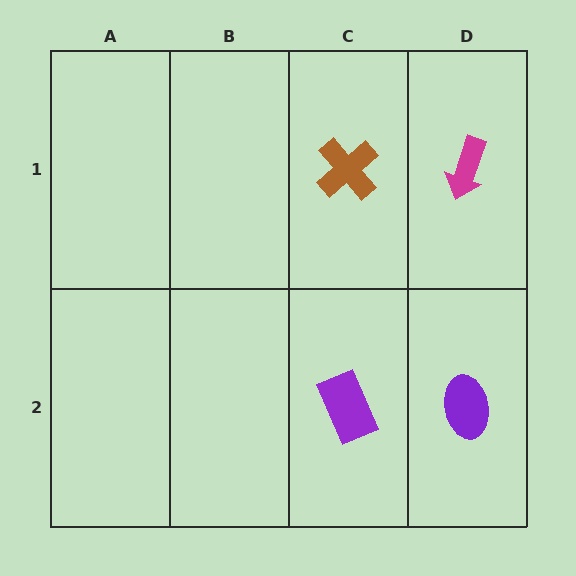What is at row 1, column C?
A brown cross.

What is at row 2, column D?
A purple ellipse.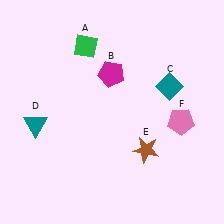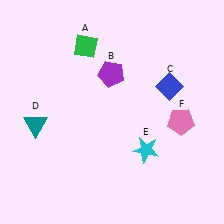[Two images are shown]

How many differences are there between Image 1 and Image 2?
There are 3 differences between the two images.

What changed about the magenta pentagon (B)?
In Image 1, B is magenta. In Image 2, it changed to purple.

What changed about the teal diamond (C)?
In Image 1, C is teal. In Image 2, it changed to blue.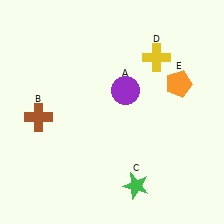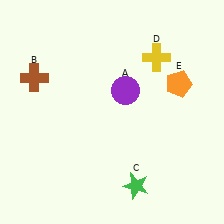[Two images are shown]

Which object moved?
The brown cross (B) moved up.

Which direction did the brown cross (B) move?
The brown cross (B) moved up.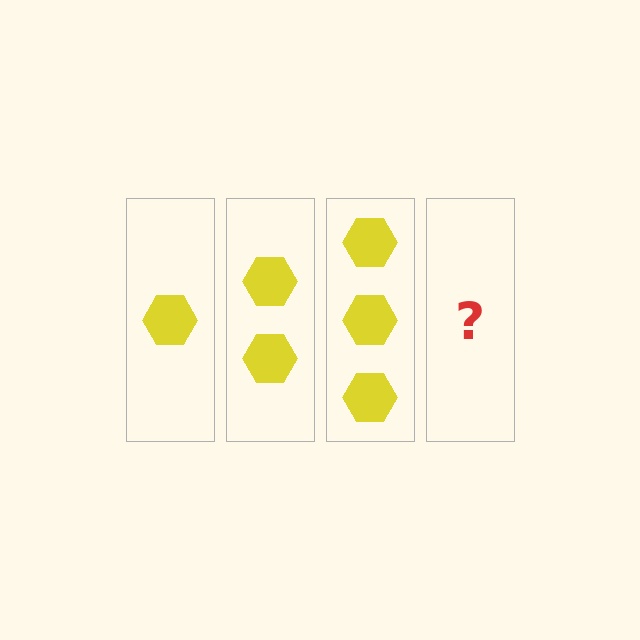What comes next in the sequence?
The next element should be 4 hexagons.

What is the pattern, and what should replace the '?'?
The pattern is that each step adds one more hexagon. The '?' should be 4 hexagons.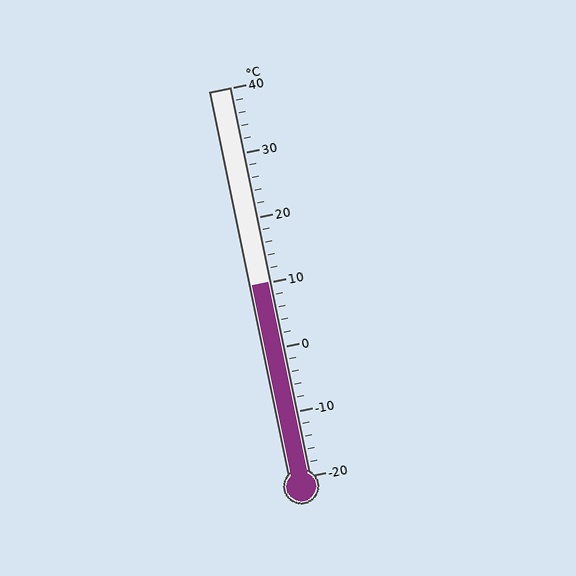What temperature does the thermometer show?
The thermometer shows approximately 10°C.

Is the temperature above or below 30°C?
The temperature is below 30°C.